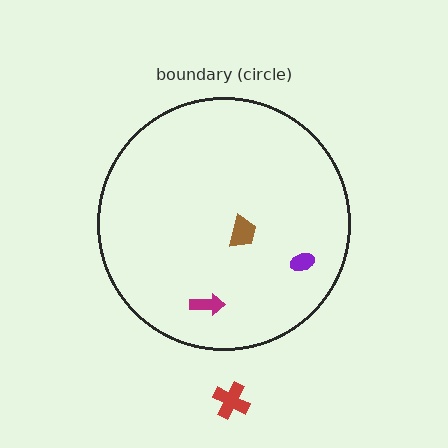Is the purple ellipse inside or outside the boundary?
Inside.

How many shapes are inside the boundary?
3 inside, 1 outside.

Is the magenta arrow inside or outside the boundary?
Inside.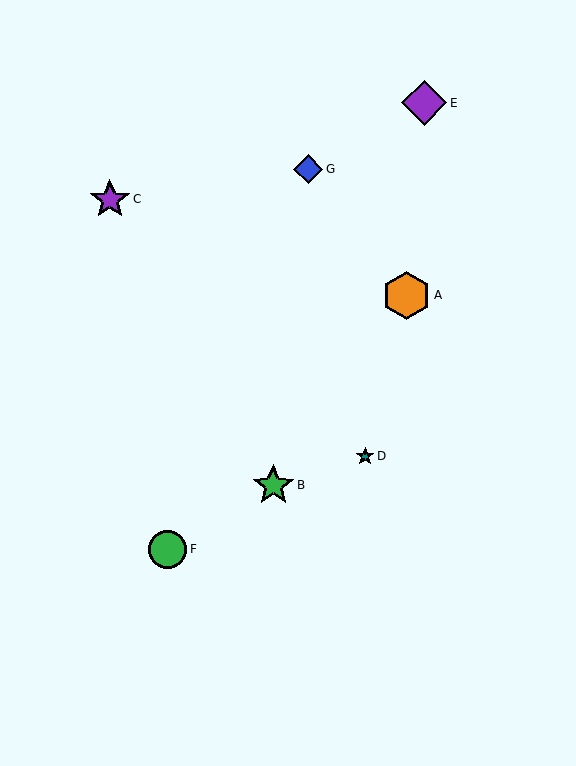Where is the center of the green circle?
The center of the green circle is at (167, 549).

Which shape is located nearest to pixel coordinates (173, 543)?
The green circle (labeled F) at (167, 549) is nearest to that location.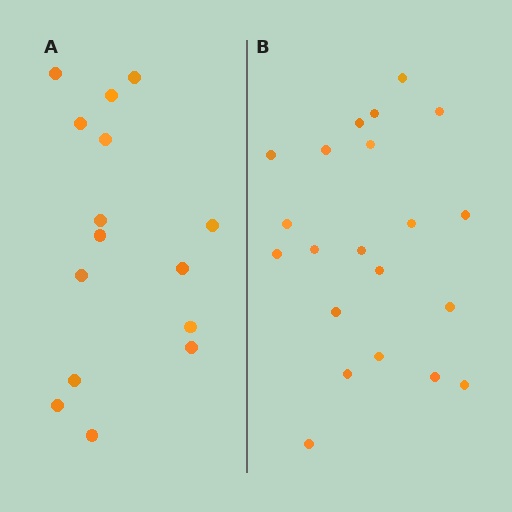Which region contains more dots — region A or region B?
Region B (the right region) has more dots.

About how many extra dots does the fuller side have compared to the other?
Region B has about 6 more dots than region A.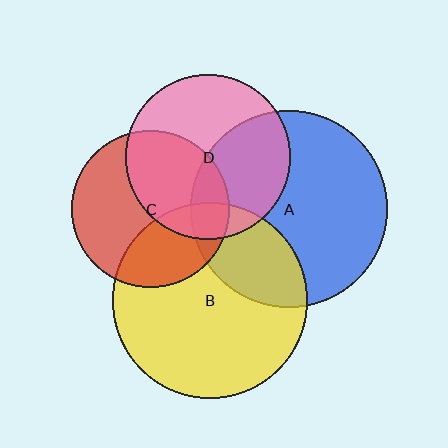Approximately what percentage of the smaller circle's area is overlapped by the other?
Approximately 15%.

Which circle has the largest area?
Circle A (blue).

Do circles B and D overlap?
Yes.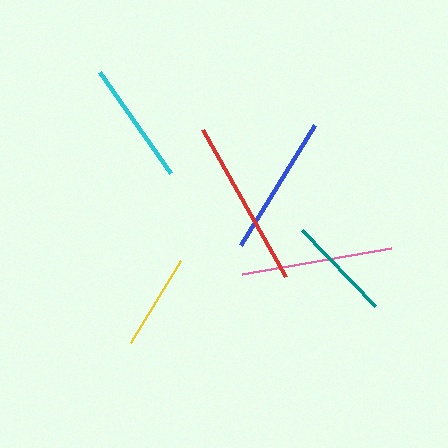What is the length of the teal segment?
The teal segment is approximately 106 pixels long.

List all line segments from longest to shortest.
From longest to shortest: red, pink, blue, cyan, teal, yellow.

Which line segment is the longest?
The red line is the longest at approximately 168 pixels.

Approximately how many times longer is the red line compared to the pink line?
The red line is approximately 1.1 times the length of the pink line.